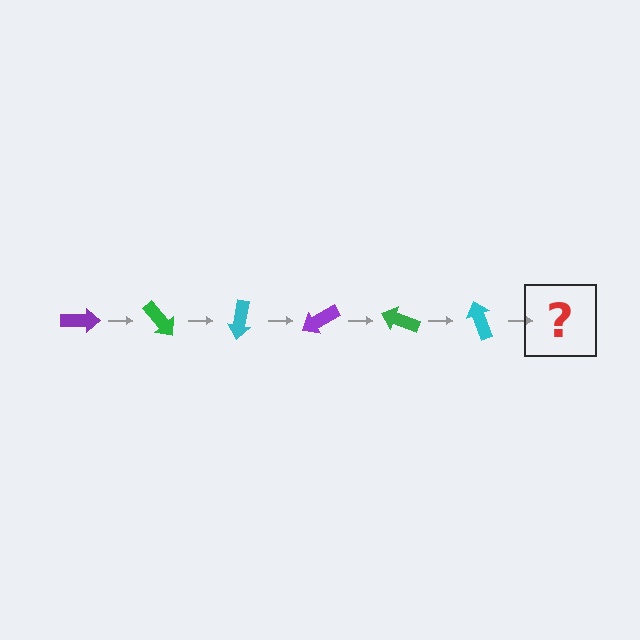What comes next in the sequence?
The next element should be a purple arrow, rotated 300 degrees from the start.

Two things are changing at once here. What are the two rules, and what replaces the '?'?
The two rules are that it rotates 50 degrees each step and the color cycles through purple, green, and cyan. The '?' should be a purple arrow, rotated 300 degrees from the start.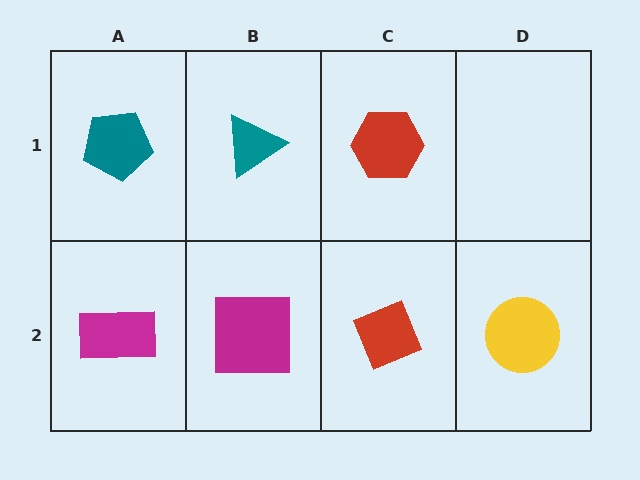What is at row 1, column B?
A teal triangle.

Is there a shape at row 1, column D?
No, that cell is empty.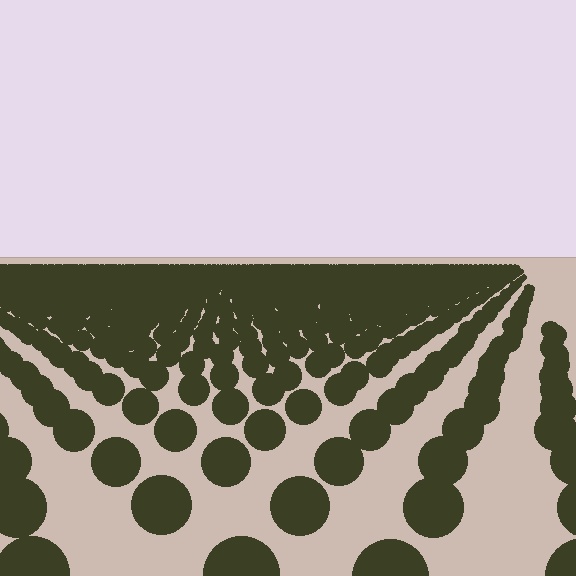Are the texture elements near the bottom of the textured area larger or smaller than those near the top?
Larger. Near the bottom, elements are closer to the viewer and appear at a bigger on-screen size.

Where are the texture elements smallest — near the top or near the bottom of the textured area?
Near the top.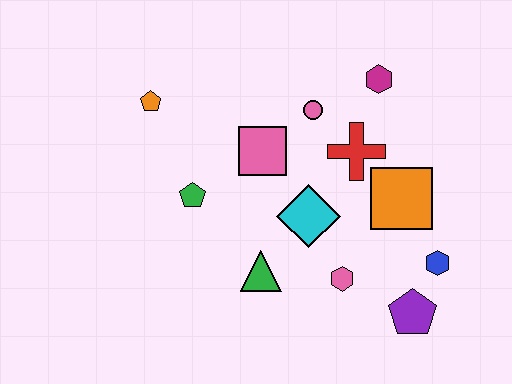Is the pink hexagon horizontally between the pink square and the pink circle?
No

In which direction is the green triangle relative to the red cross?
The green triangle is below the red cross.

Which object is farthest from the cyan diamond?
The orange pentagon is farthest from the cyan diamond.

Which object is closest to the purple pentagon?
The blue hexagon is closest to the purple pentagon.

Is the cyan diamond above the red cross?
No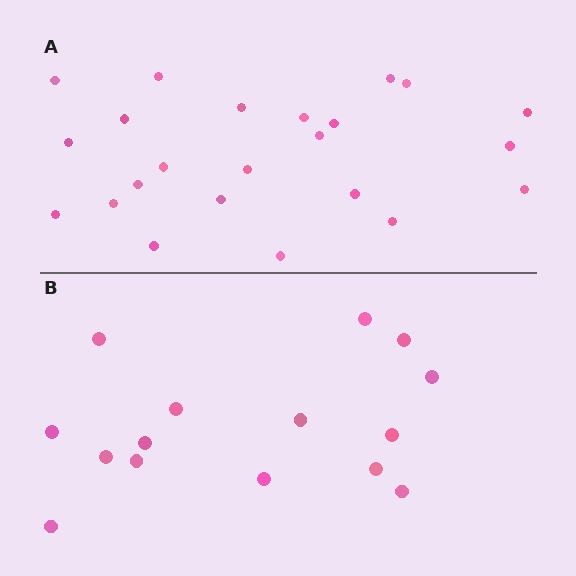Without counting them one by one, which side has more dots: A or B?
Region A (the top region) has more dots.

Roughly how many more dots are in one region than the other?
Region A has roughly 8 or so more dots than region B.